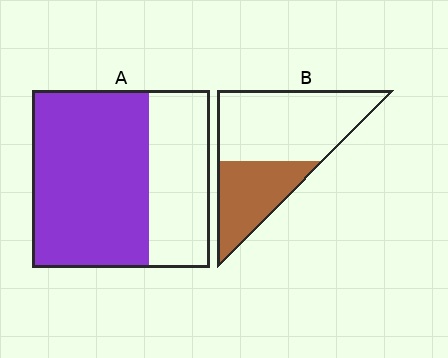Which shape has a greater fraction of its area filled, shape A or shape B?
Shape A.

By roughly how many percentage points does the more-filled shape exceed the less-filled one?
By roughly 30 percentage points (A over B).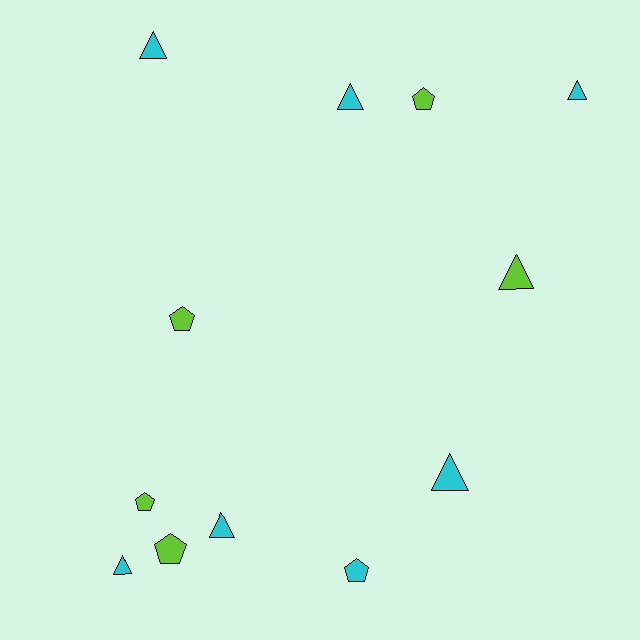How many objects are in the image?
There are 12 objects.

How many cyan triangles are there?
There are 6 cyan triangles.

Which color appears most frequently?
Cyan, with 7 objects.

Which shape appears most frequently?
Triangle, with 7 objects.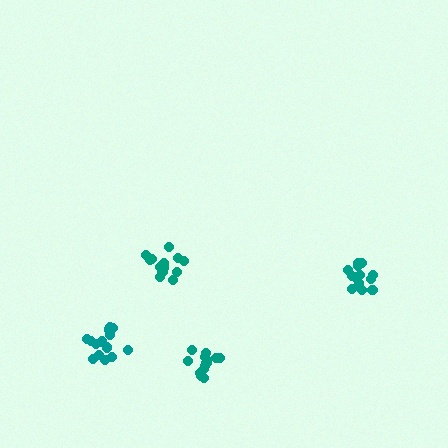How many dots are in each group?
Group 1: 14 dots, Group 2: 13 dots, Group 3: 15 dots, Group 4: 13 dots (55 total).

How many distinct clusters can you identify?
There are 4 distinct clusters.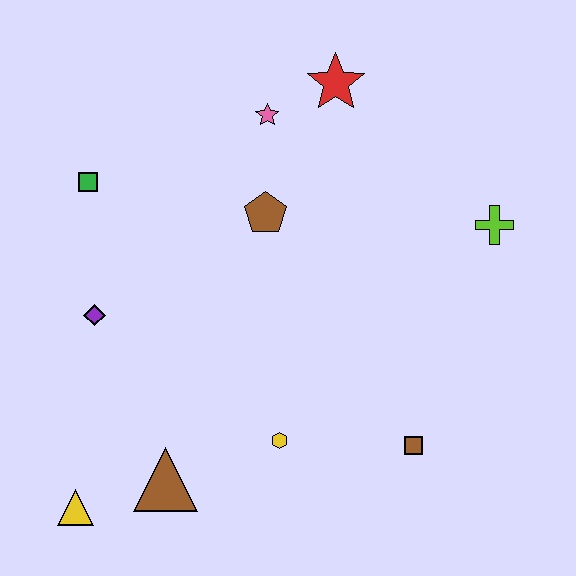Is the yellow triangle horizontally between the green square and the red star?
No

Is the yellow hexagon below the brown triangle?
No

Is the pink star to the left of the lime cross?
Yes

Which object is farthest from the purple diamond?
The lime cross is farthest from the purple diamond.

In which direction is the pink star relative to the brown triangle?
The pink star is above the brown triangle.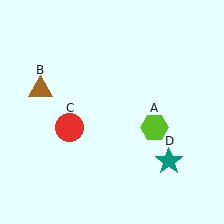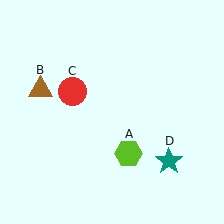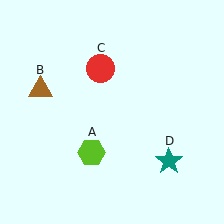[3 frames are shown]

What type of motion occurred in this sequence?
The lime hexagon (object A), red circle (object C) rotated clockwise around the center of the scene.